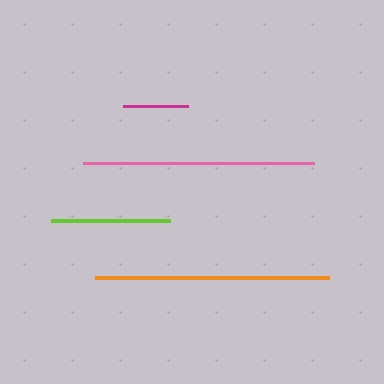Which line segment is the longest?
The orange line is the longest at approximately 234 pixels.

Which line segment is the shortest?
The magenta line is the shortest at approximately 66 pixels.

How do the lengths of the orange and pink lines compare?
The orange and pink lines are approximately the same length.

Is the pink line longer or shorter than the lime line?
The pink line is longer than the lime line.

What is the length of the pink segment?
The pink segment is approximately 231 pixels long.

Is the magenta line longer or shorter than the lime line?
The lime line is longer than the magenta line.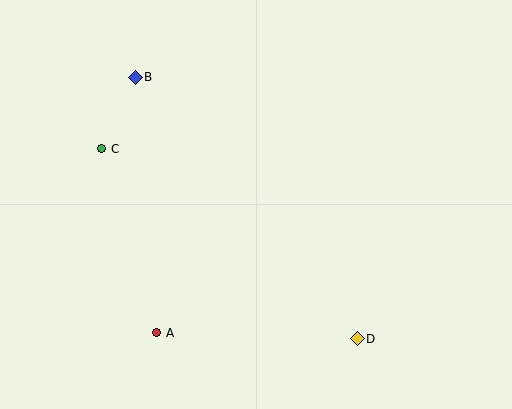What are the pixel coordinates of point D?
Point D is at (357, 339).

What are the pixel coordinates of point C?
Point C is at (102, 149).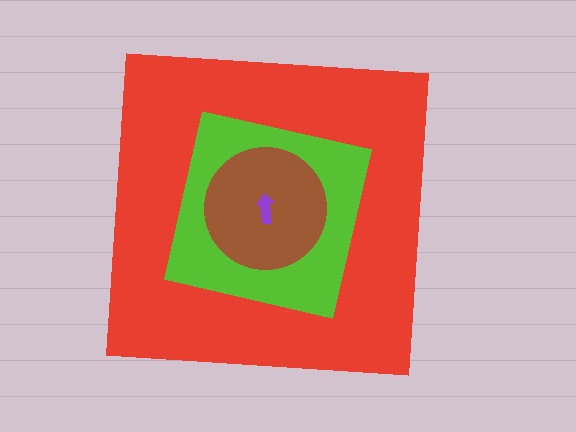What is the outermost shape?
The red square.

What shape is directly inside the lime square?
The brown circle.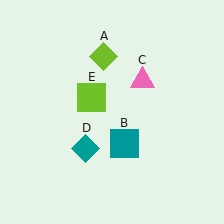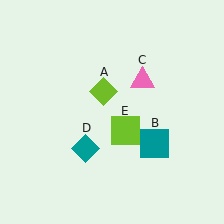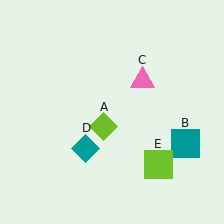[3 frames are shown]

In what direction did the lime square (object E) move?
The lime square (object E) moved down and to the right.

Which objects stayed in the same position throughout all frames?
Pink triangle (object C) and teal diamond (object D) remained stationary.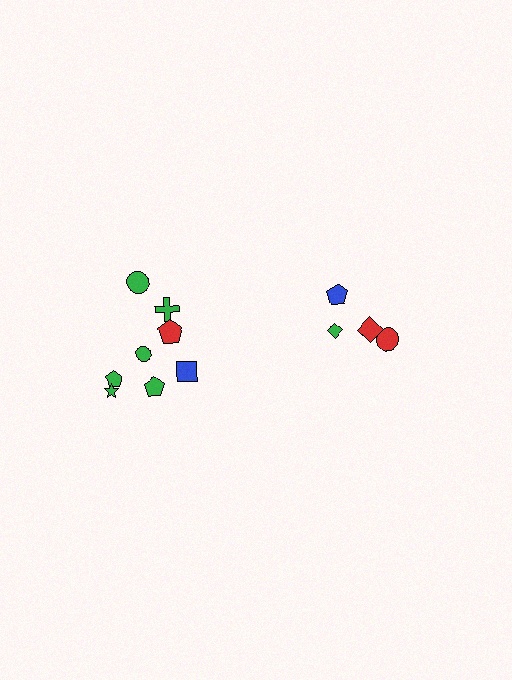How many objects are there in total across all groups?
There are 12 objects.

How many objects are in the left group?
There are 8 objects.